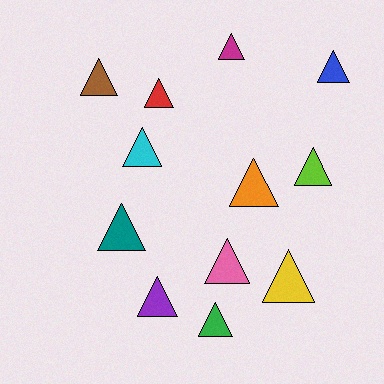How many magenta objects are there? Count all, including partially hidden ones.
There is 1 magenta object.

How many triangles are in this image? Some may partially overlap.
There are 12 triangles.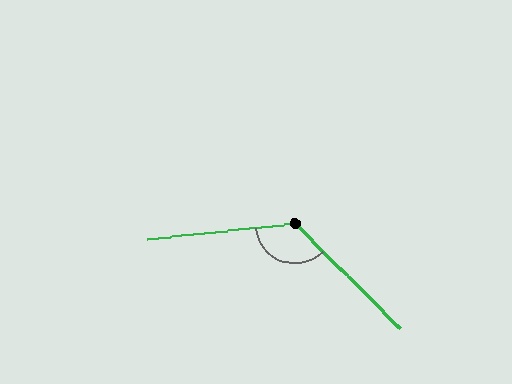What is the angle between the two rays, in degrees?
Approximately 129 degrees.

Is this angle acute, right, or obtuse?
It is obtuse.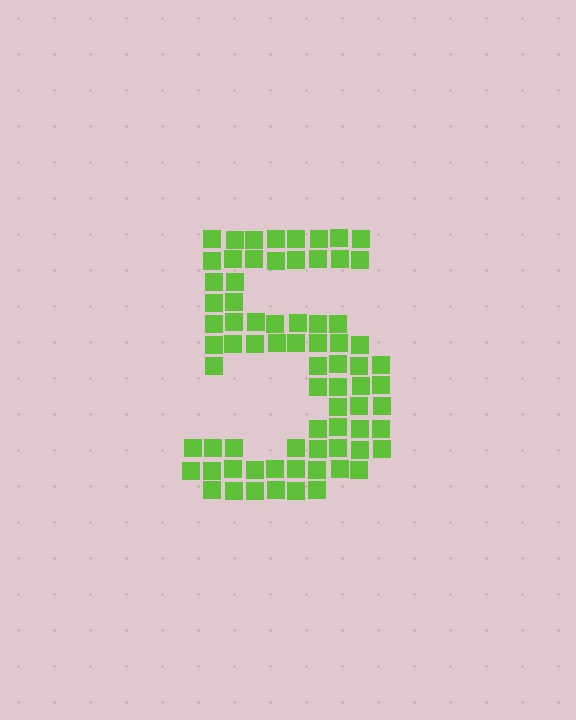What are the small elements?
The small elements are squares.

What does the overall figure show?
The overall figure shows the digit 5.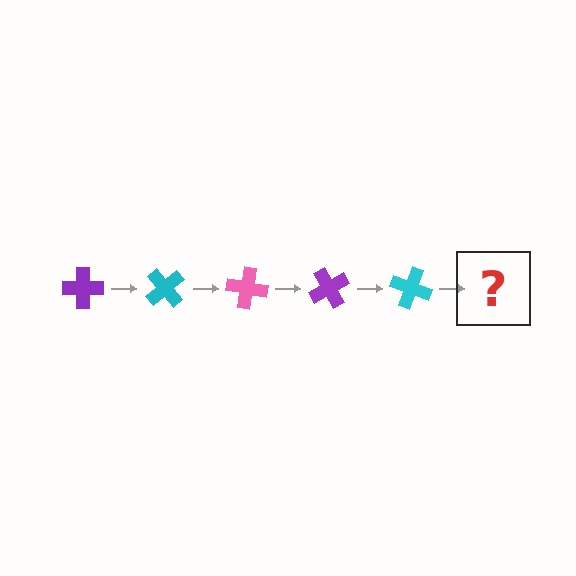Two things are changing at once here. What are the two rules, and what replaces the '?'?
The two rules are that it rotates 50 degrees each step and the color cycles through purple, cyan, and pink. The '?' should be a pink cross, rotated 250 degrees from the start.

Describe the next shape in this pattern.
It should be a pink cross, rotated 250 degrees from the start.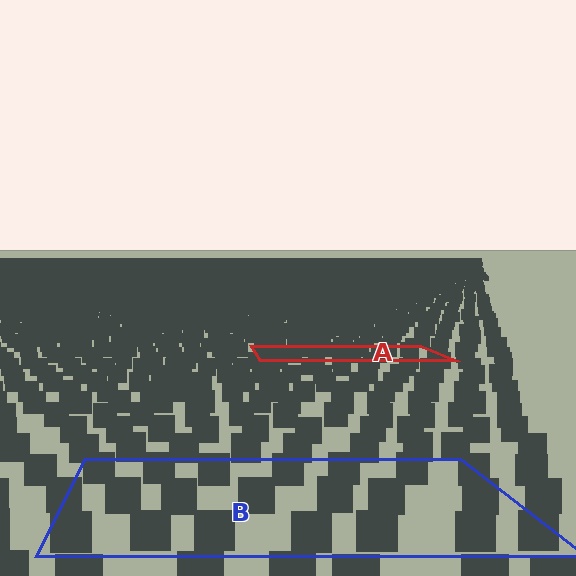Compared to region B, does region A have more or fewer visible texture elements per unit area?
Region A has more texture elements per unit area — they are packed more densely because it is farther away.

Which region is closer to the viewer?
Region B is closer. The texture elements there are larger and more spread out.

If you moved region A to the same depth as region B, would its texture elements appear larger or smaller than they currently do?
They would appear larger. At a closer depth, the same texture elements are projected at a bigger on-screen size.